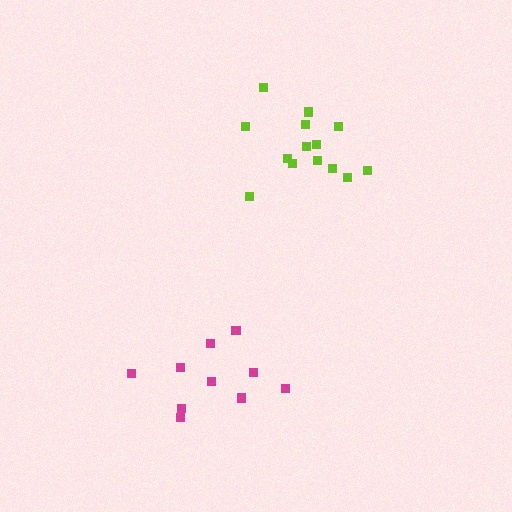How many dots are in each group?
Group 1: 14 dots, Group 2: 10 dots (24 total).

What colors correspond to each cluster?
The clusters are colored: lime, magenta.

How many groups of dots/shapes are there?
There are 2 groups.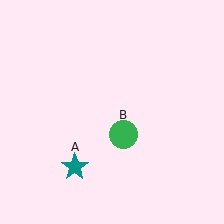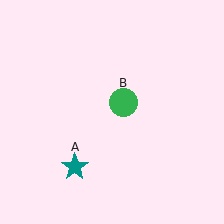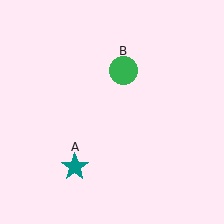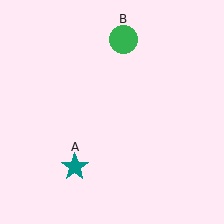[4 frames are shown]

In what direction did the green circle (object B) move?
The green circle (object B) moved up.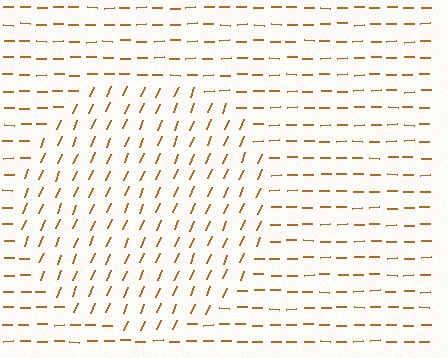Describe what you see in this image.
The image is filled with small brown line segments. A circle region in the image has lines oriented differently from the surrounding lines, creating a visible texture boundary.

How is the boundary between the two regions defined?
The boundary is defined purely by a change in line orientation (approximately 67 degrees difference). All lines are the same color and thickness.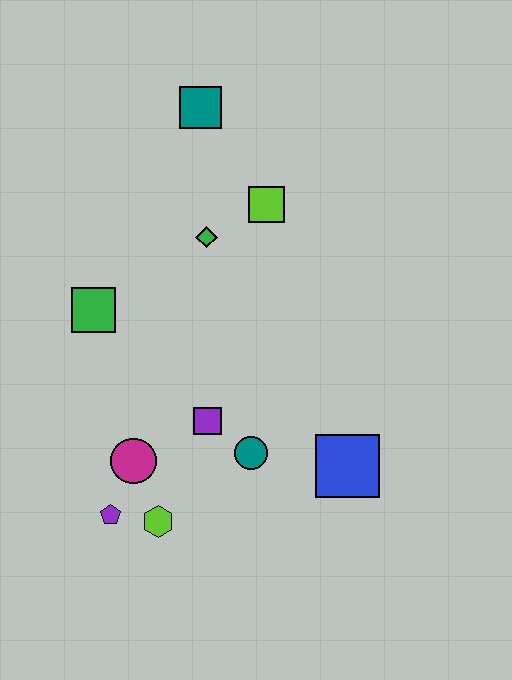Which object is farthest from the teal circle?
The teal square is farthest from the teal circle.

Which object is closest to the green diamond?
The lime square is closest to the green diamond.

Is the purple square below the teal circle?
No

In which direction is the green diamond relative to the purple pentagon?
The green diamond is above the purple pentagon.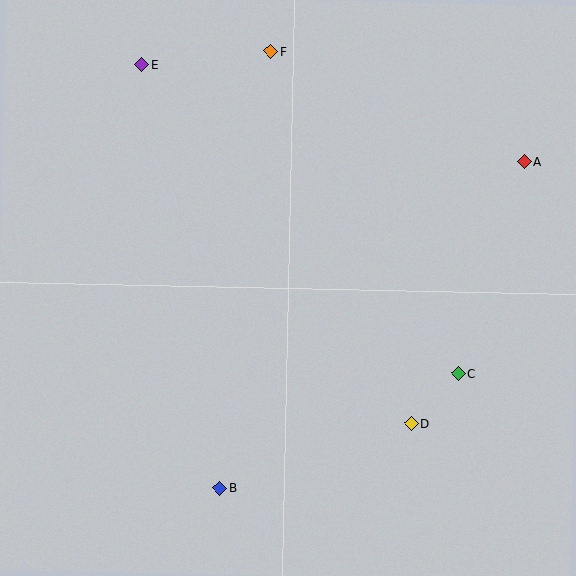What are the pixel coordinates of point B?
Point B is at (219, 488).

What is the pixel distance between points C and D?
The distance between C and D is 69 pixels.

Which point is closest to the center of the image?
Point D at (412, 424) is closest to the center.